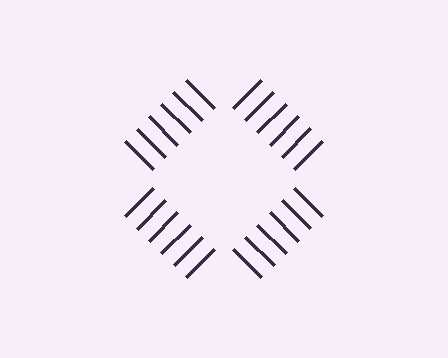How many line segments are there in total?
24 — 6 along each of the 4 edges.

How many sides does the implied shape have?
4 sides — the line-ends trace a square.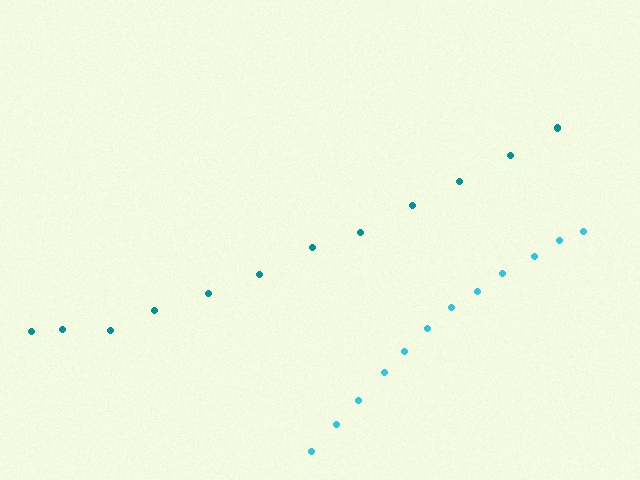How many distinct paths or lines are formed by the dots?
There are 2 distinct paths.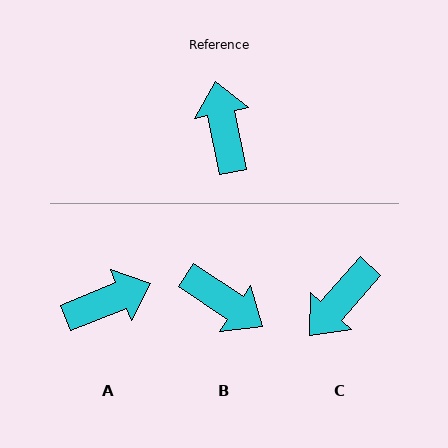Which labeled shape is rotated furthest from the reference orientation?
B, about 135 degrees away.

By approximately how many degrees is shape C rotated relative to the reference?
Approximately 128 degrees counter-clockwise.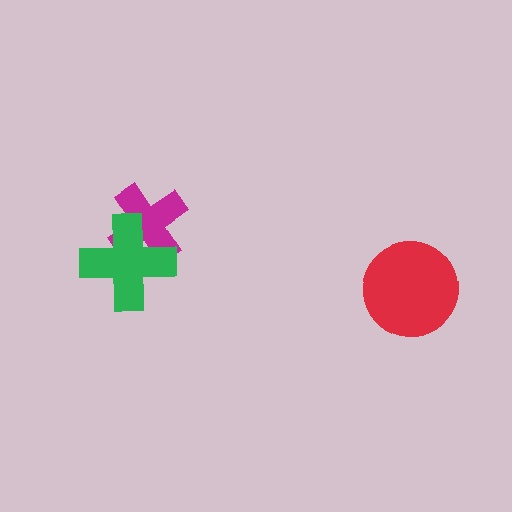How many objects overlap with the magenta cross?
1 object overlaps with the magenta cross.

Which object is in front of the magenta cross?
The green cross is in front of the magenta cross.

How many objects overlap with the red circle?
0 objects overlap with the red circle.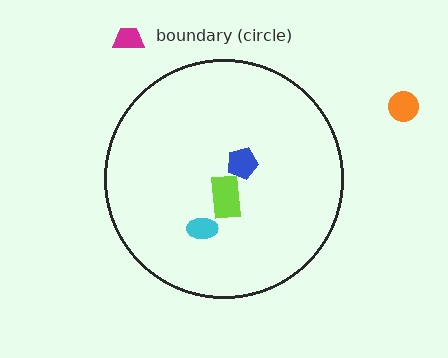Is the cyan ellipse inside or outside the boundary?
Inside.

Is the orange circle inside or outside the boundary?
Outside.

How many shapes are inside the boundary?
3 inside, 2 outside.